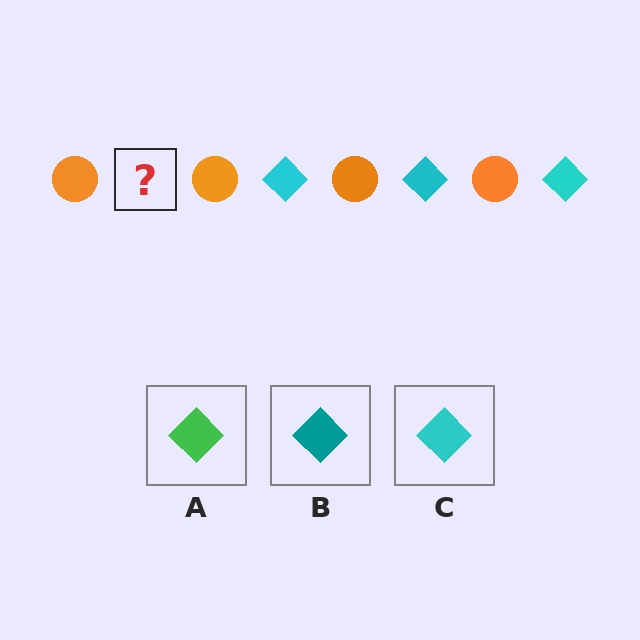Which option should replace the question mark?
Option C.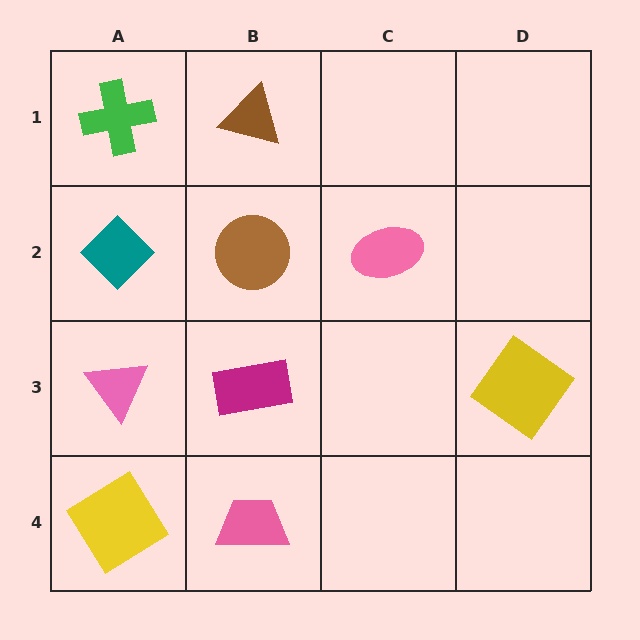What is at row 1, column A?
A green cross.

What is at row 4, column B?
A pink trapezoid.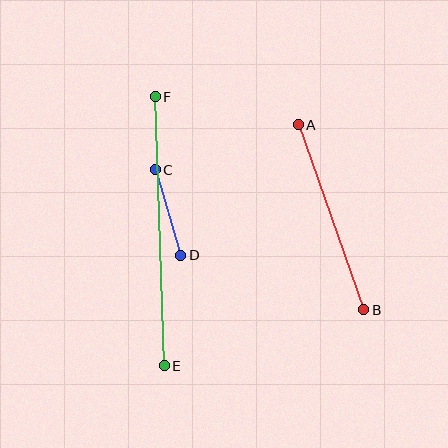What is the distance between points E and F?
The distance is approximately 269 pixels.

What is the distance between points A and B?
The distance is approximately 196 pixels.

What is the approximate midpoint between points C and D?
The midpoint is at approximately (168, 213) pixels.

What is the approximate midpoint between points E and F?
The midpoint is at approximately (160, 231) pixels.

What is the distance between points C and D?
The distance is approximately 89 pixels.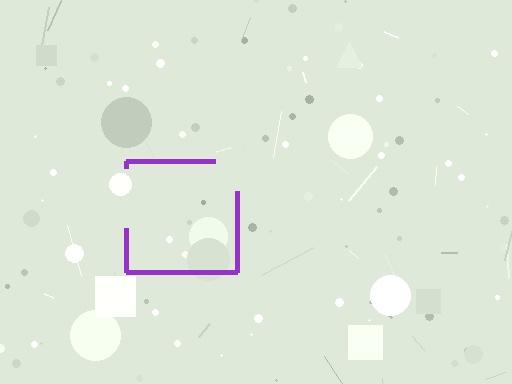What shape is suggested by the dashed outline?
The dashed outline suggests a square.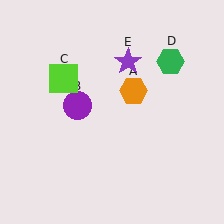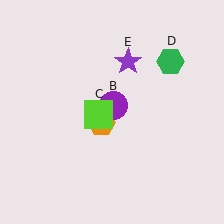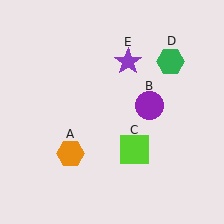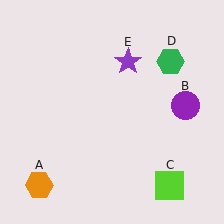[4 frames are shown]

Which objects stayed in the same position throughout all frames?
Green hexagon (object D) and purple star (object E) remained stationary.